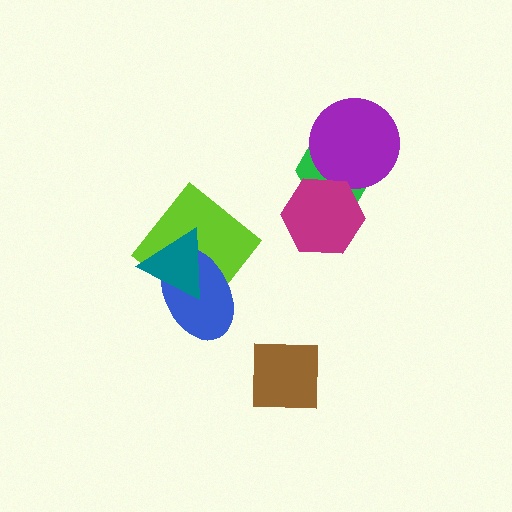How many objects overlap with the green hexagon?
2 objects overlap with the green hexagon.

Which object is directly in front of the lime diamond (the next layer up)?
The blue ellipse is directly in front of the lime diamond.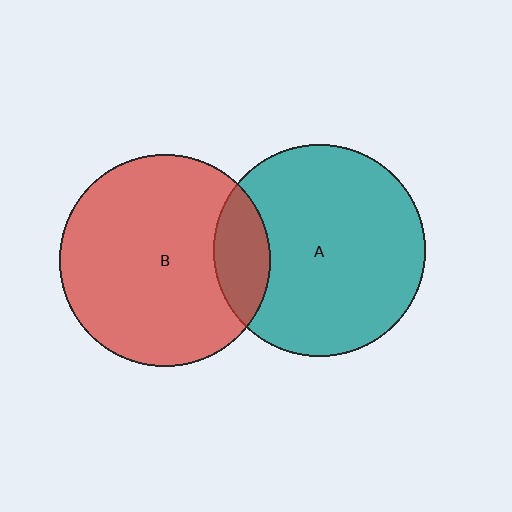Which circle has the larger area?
Circle A (teal).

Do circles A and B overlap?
Yes.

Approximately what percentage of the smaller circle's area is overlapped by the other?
Approximately 15%.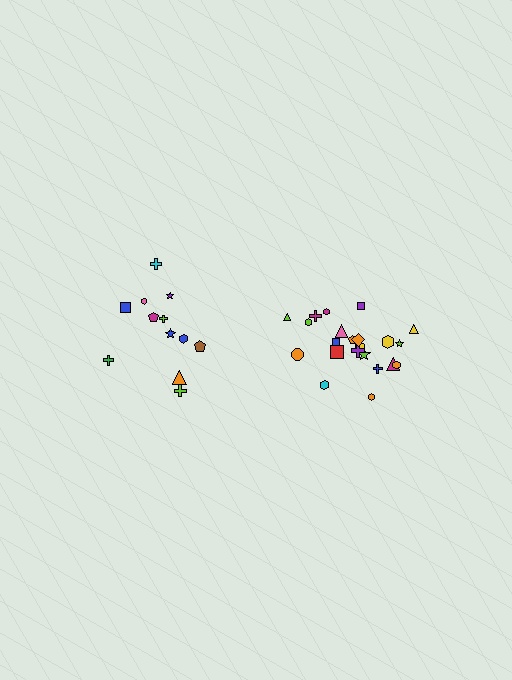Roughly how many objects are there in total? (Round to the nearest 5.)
Roughly 35 objects in total.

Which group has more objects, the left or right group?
The right group.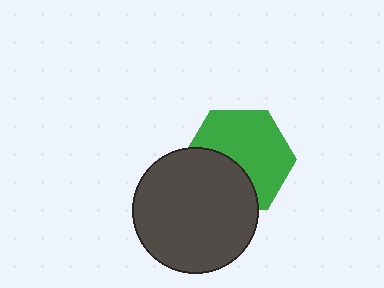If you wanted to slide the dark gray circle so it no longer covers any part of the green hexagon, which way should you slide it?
Slide it toward the lower-left — that is the most direct way to separate the two shapes.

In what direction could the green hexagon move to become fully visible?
The green hexagon could move toward the upper-right. That would shift it out from behind the dark gray circle entirely.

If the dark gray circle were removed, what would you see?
You would see the complete green hexagon.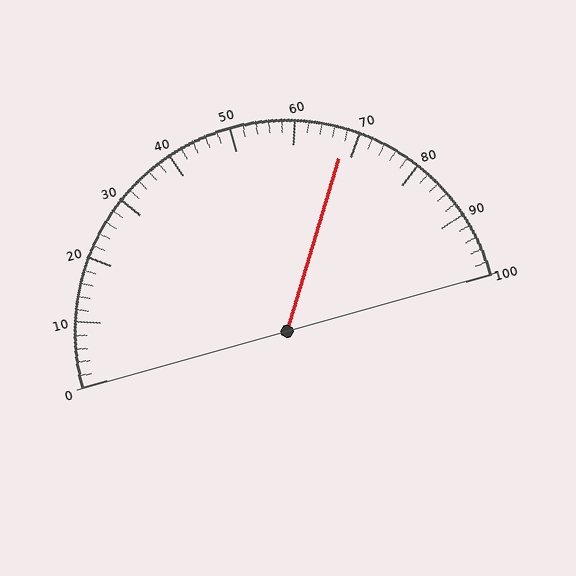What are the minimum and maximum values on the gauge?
The gauge ranges from 0 to 100.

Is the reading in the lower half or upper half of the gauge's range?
The reading is in the upper half of the range (0 to 100).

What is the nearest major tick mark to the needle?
The nearest major tick mark is 70.